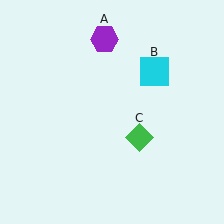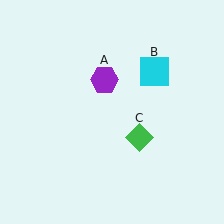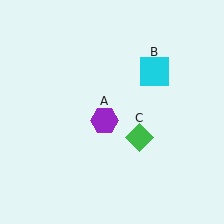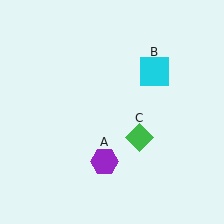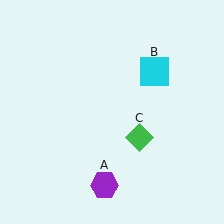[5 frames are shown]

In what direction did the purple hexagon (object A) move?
The purple hexagon (object A) moved down.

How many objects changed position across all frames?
1 object changed position: purple hexagon (object A).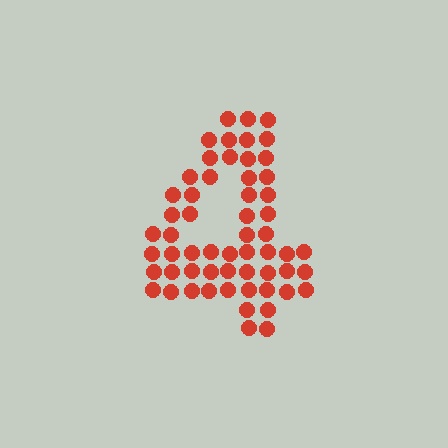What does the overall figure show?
The overall figure shows the digit 4.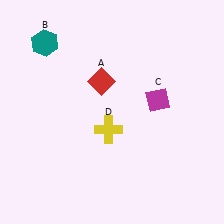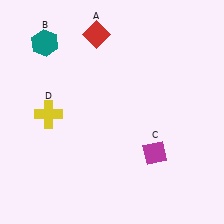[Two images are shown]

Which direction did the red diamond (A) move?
The red diamond (A) moved up.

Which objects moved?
The objects that moved are: the red diamond (A), the magenta diamond (C), the yellow cross (D).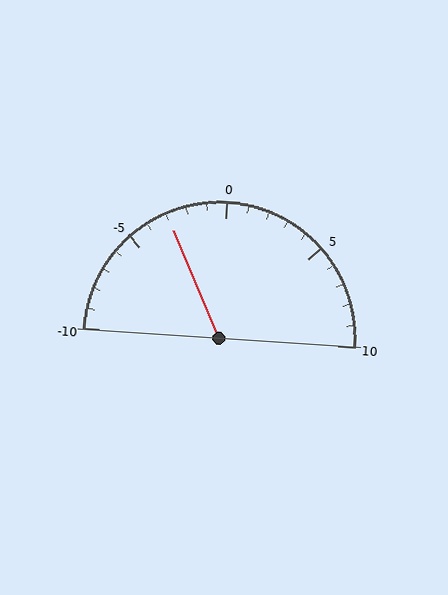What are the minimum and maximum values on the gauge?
The gauge ranges from -10 to 10.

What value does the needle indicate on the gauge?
The needle indicates approximately -3.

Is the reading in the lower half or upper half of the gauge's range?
The reading is in the lower half of the range (-10 to 10).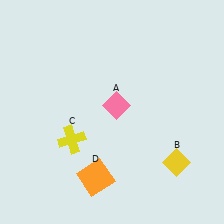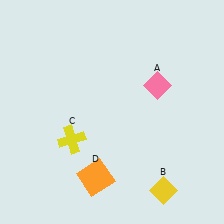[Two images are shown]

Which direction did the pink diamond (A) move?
The pink diamond (A) moved right.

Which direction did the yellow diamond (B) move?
The yellow diamond (B) moved down.